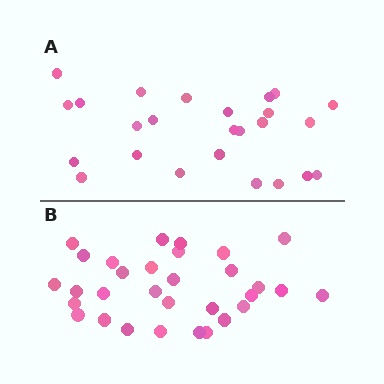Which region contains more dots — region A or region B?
Region B (the bottom region) has more dots.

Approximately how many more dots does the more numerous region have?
Region B has about 6 more dots than region A.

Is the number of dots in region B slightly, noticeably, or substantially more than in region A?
Region B has only slightly more — the two regions are fairly close. The ratio is roughly 1.2 to 1.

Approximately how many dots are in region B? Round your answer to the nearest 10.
About 30 dots. (The exact count is 31, which rounds to 30.)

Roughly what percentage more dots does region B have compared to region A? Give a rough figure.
About 25% more.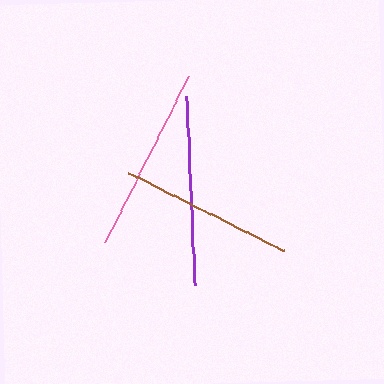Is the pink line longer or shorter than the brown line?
The pink line is longer than the brown line.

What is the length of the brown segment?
The brown segment is approximately 173 pixels long.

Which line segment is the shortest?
The brown line is the shortest at approximately 173 pixels.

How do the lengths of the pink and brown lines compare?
The pink and brown lines are approximately the same length.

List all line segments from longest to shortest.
From longest to shortest: purple, pink, brown.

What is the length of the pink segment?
The pink segment is approximately 187 pixels long.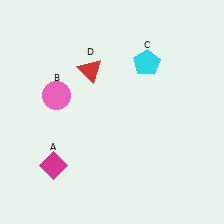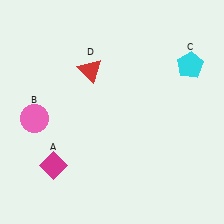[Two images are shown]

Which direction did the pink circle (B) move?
The pink circle (B) moved left.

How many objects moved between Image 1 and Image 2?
2 objects moved between the two images.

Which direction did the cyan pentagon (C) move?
The cyan pentagon (C) moved right.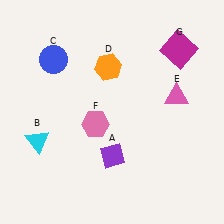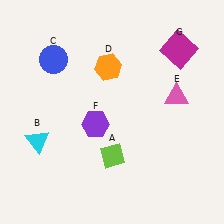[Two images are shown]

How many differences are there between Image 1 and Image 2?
There are 2 differences between the two images.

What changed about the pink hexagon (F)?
In Image 1, F is pink. In Image 2, it changed to purple.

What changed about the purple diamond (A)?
In Image 1, A is purple. In Image 2, it changed to lime.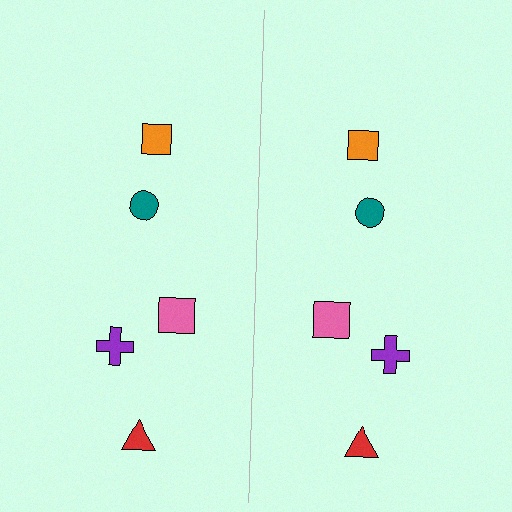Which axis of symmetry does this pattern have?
The pattern has a vertical axis of symmetry running through the center of the image.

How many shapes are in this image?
There are 10 shapes in this image.